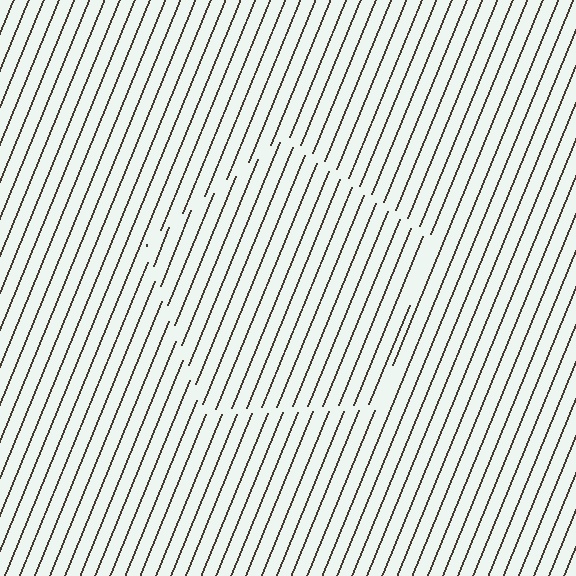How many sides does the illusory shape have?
5 sides — the line-ends trace a pentagon.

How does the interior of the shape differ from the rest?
The interior of the shape contains the same grating, shifted by half a period — the contour is defined by the phase discontinuity where line-ends from the inner and outer gratings abut.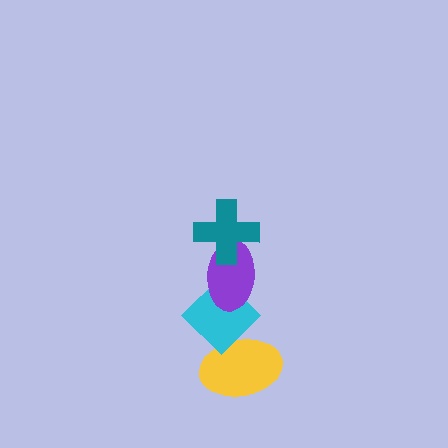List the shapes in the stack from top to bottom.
From top to bottom: the teal cross, the purple ellipse, the cyan diamond, the yellow ellipse.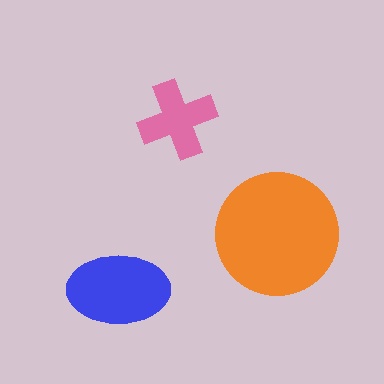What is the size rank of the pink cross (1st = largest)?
3rd.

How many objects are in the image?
There are 3 objects in the image.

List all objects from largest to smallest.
The orange circle, the blue ellipse, the pink cross.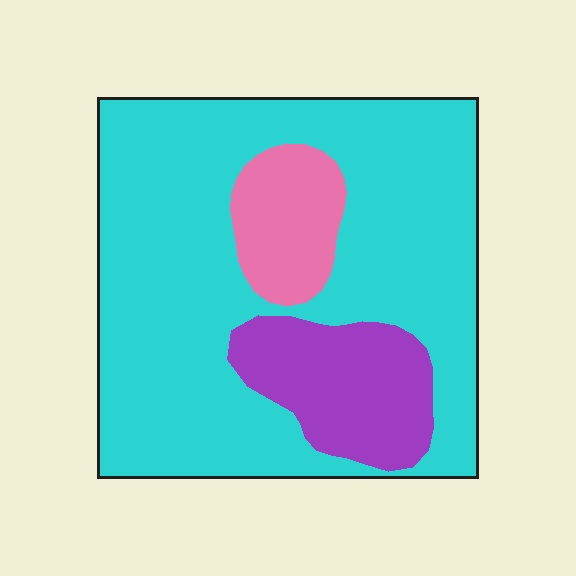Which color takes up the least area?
Pink, at roughly 10%.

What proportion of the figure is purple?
Purple takes up about one sixth (1/6) of the figure.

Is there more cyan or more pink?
Cyan.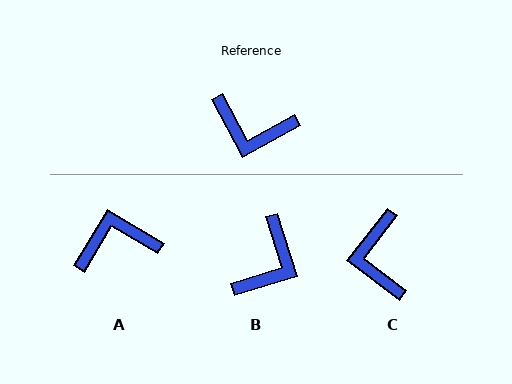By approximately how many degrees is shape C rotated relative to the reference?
Approximately 67 degrees clockwise.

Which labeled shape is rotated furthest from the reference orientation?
A, about 150 degrees away.